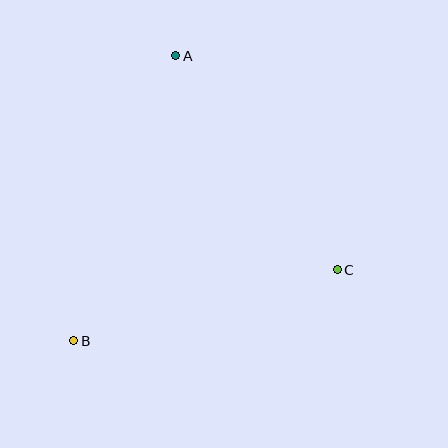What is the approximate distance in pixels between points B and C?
The distance between B and C is approximately 273 pixels.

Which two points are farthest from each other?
Points A and B are farthest from each other.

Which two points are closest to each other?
Points A and C are closest to each other.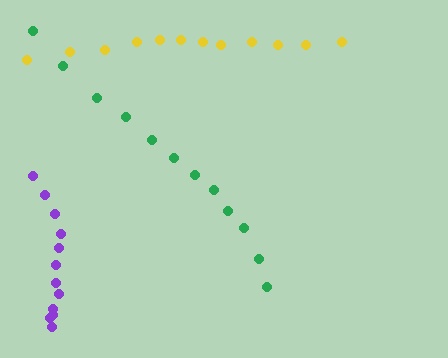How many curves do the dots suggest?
There are 3 distinct paths.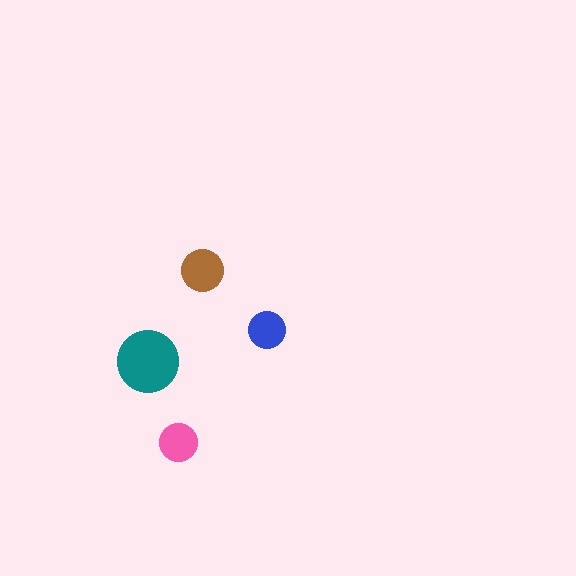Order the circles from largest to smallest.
the teal one, the brown one, the pink one, the blue one.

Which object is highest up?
The brown circle is topmost.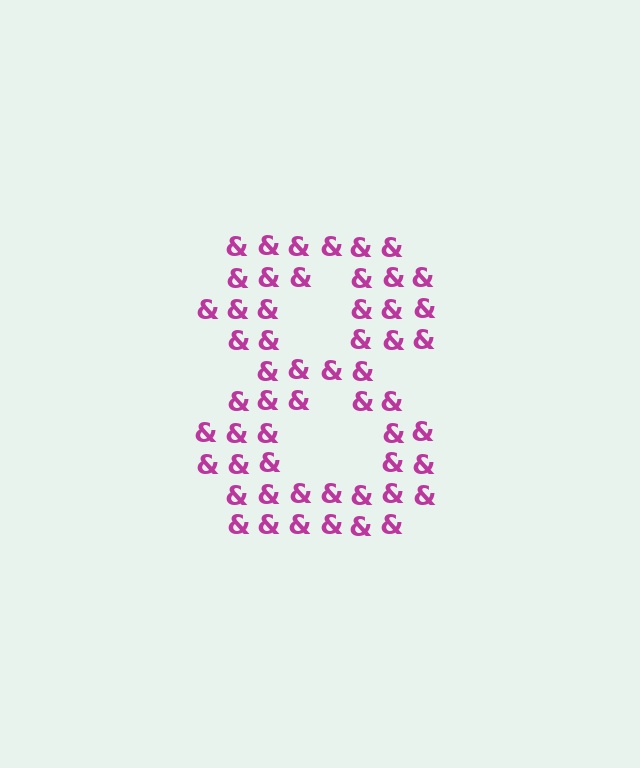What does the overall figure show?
The overall figure shows the digit 8.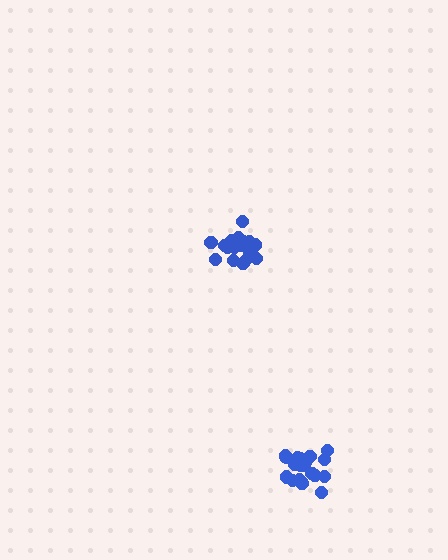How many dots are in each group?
Group 1: 21 dots, Group 2: 21 dots (42 total).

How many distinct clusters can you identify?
There are 2 distinct clusters.